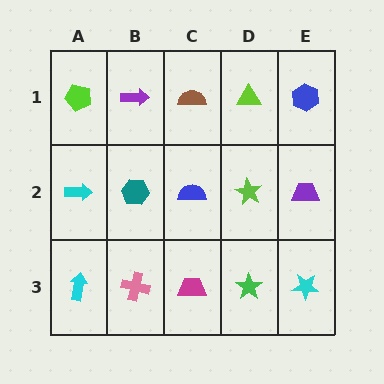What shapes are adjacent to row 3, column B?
A teal hexagon (row 2, column B), a cyan arrow (row 3, column A), a magenta trapezoid (row 3, column C).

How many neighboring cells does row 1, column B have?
3.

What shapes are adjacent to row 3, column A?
A cyan arrow (row 2, column A), a pink cross (row 3, column B).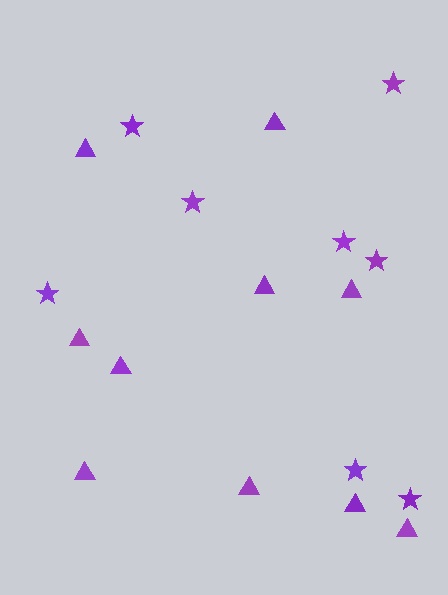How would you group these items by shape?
There are 2 groups: one group of stars (8) and one group of triangles (10).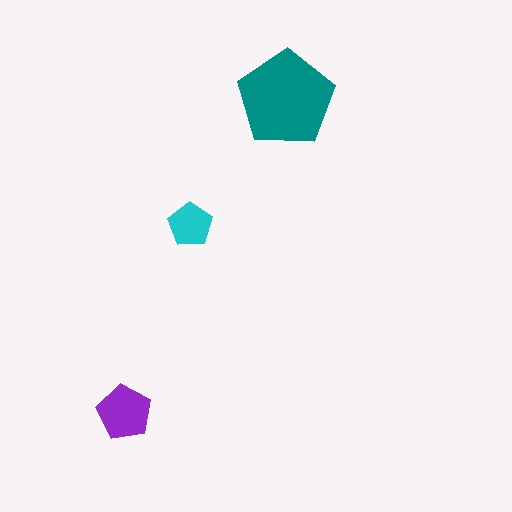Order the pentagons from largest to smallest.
the teal one, the purple one, the cyan one.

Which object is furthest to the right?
The teal pentagon is rightmost.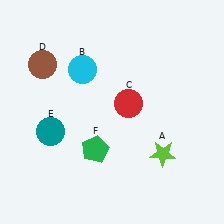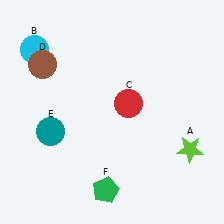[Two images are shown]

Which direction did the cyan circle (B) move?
The cyan circle (B) moved left.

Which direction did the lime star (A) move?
The lime star (A) moved right.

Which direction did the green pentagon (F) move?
The green pentagon (F) moved down.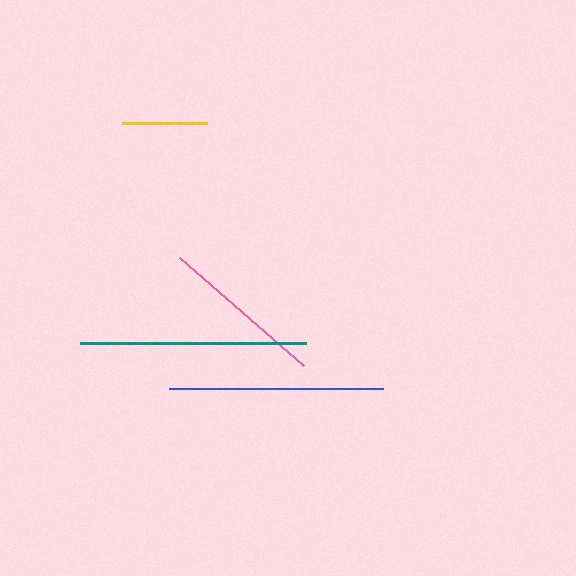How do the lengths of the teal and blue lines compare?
The teal and blue lines are approximately the same length.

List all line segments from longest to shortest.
From longest to shortest: teal, blue, pink, yellow.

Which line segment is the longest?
The teal line is the longest at approximately 226 pixels.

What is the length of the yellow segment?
The yellow segment is approximately 85 pixels long.